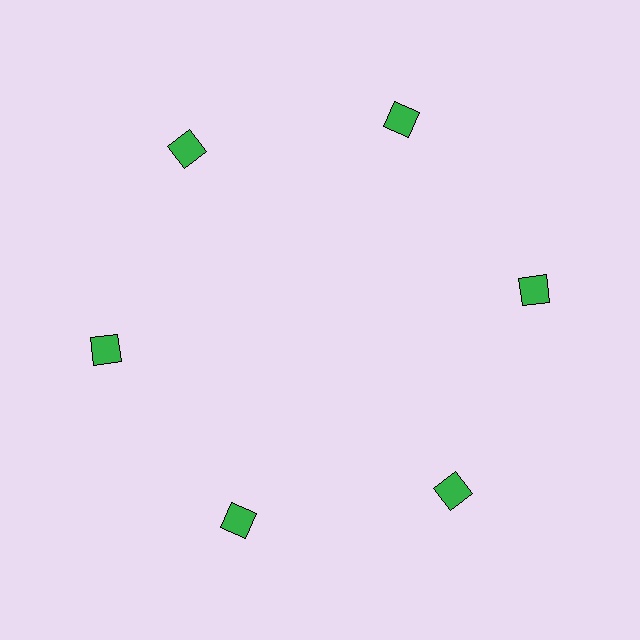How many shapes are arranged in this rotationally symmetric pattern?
There are 6 shapes, arranged in 6 groups of 1.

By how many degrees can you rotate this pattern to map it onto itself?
The pattern maps onto itself every 60 degrees of rotation.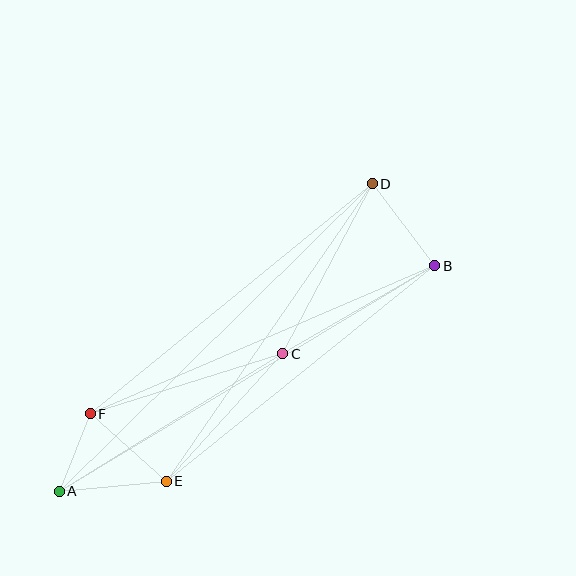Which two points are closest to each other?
Points A and F are closest to each other.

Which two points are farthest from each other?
Points A and D are farthest from each other.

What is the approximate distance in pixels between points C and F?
The distance between C and F is approximately 202 pixels.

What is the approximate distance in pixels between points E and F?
The distance between E and F is approximately 102 pixels.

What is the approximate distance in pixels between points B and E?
The distance between B and E is approximately 344 pixels.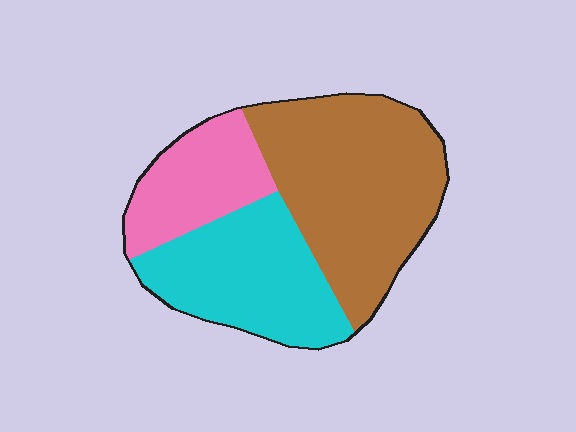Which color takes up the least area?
Pink, at roughly 20%.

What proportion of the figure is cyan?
Cyan covers about 30% of the figure.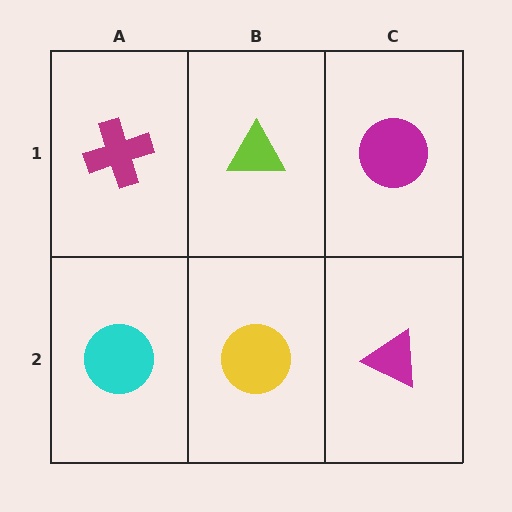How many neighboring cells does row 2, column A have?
2.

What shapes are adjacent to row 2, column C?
A magenta circle (row 1, column C), a yellow circle (row 2, column B).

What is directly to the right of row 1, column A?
A lime triangle.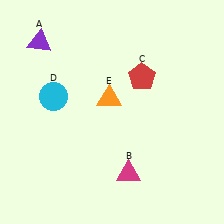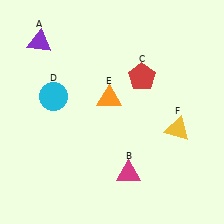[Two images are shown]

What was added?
A yellow triangle (F) was added in Image 2.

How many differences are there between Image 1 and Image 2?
There is 1 difference between the two images.